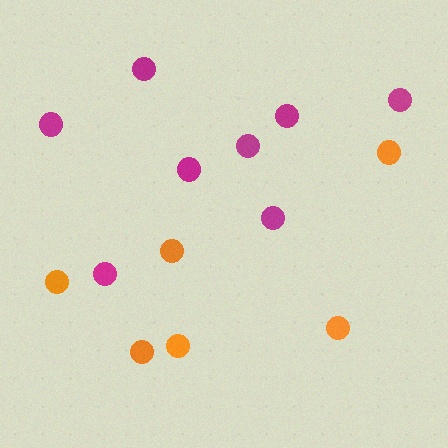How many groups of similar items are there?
There are 2 groups: one group of magenta circles (8) and one group of orange circles (6).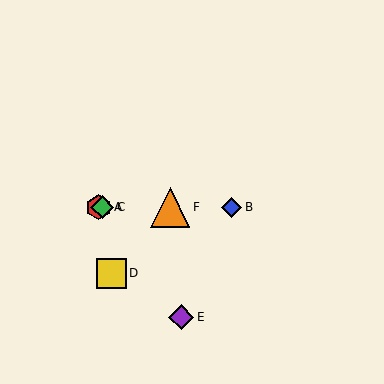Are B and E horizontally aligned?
No, B is at y≈207 and E is at y≈317.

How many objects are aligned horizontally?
4 objects (A, B, C, F) are aligned horizontally.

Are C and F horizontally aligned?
Yes, both are at y≈207.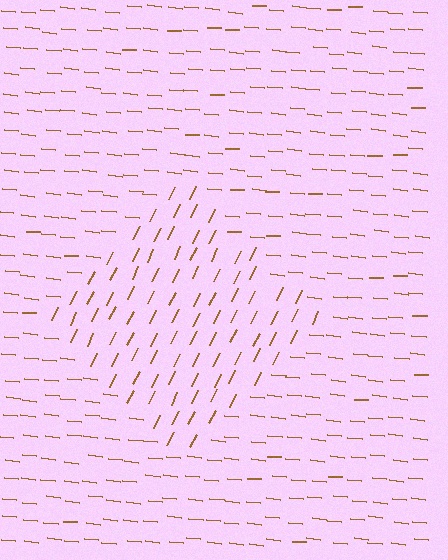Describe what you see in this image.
The image is filled with small brown line segments. A diamond region in the image has lines oriented differently from the surrounding lines, creating a visible texture boundary.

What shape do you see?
I see a diamond.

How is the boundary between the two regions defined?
The boundary is defined purely by a change in line orientation (approximately 69 degrees difference). All lines are the same color and thickness.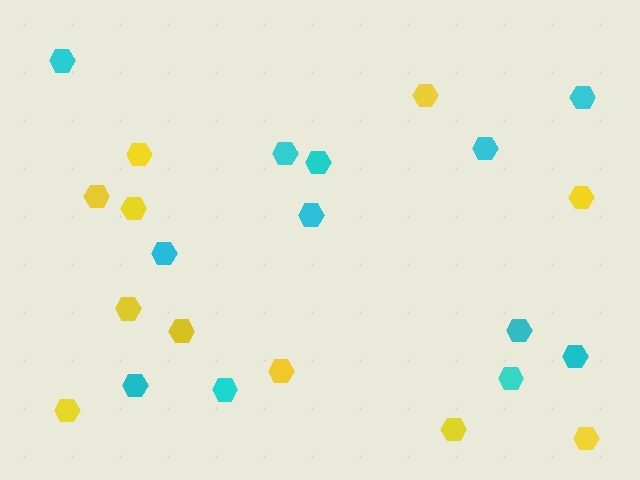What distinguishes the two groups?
There are 2 groups: one group of yellow hexagons (11) and one group of cyan hexagons (12).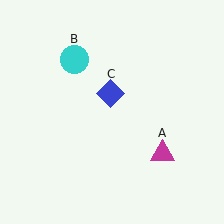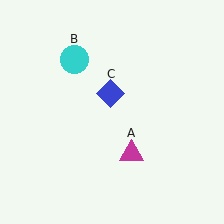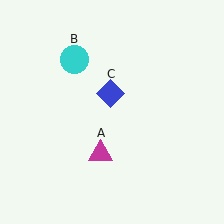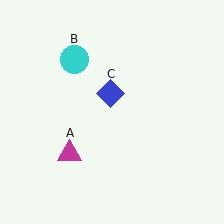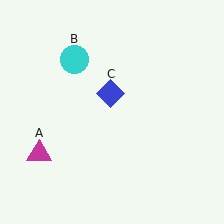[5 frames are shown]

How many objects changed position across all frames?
1 object changed position: magenta triangle (object A).